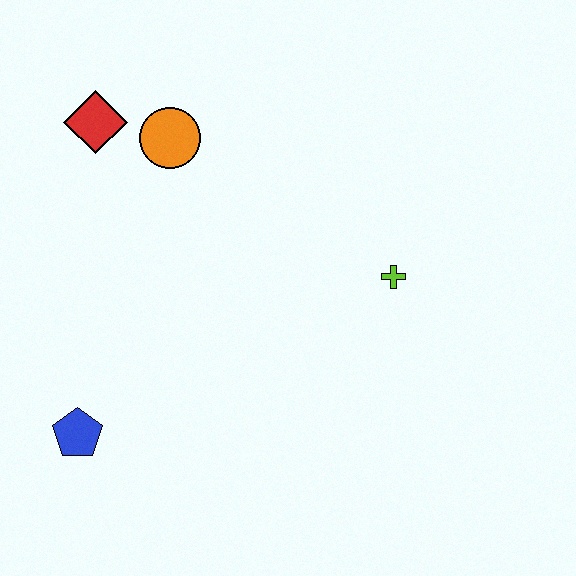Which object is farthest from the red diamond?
The lime cross is farthest from the red diamond.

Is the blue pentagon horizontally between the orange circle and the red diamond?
No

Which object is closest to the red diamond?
The orange circle is closest to the red diamond.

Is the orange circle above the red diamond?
No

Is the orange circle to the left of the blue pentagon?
No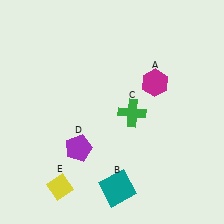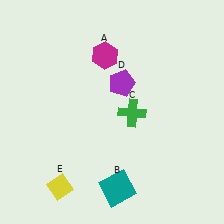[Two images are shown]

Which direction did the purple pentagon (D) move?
The purple pentagon (D) moved up.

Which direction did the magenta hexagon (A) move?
The magenta hexagon (A) moved left.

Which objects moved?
The objects that moved are: the magenta hexagon (A), the purple pentagon (D).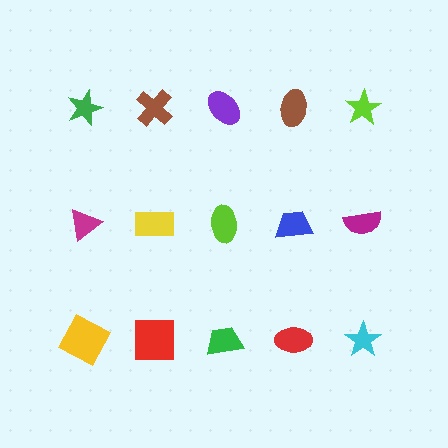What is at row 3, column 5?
A cyan star.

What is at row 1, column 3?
A purple ellipse.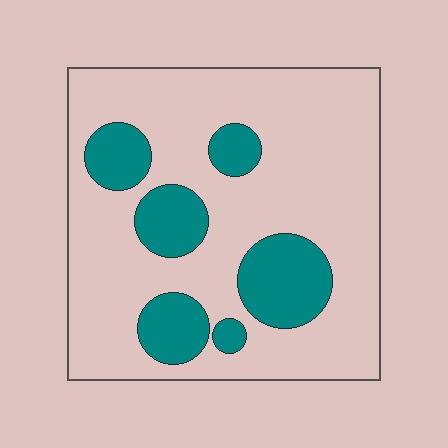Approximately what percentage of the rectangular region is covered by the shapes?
Approximately 25%.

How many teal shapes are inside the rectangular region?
6.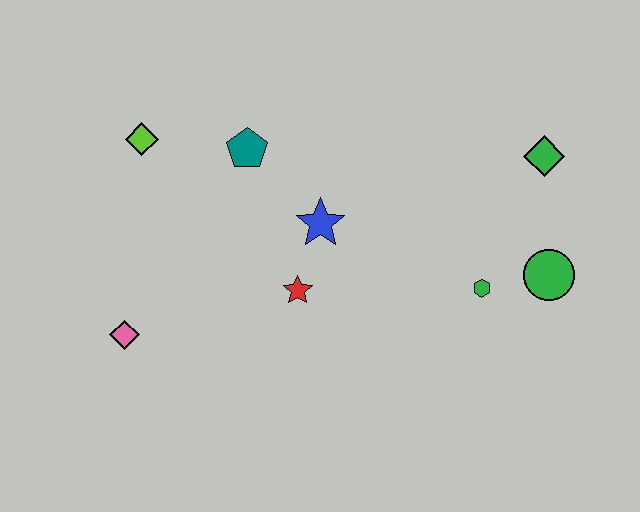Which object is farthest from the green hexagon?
The lime diamond is farthest from the green hexagon.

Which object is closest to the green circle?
The green hexagon is closest to the green circle.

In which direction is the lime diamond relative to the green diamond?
The lime diamond is to the left of the green diamond.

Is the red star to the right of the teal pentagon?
Yes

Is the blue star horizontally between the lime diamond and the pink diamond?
No